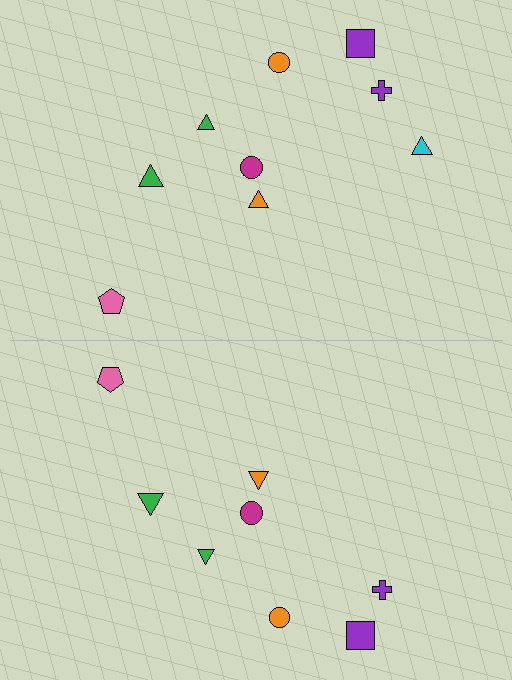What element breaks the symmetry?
A cyan triangle is missing from the bottom side.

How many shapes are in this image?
There are 17 shapes in this image.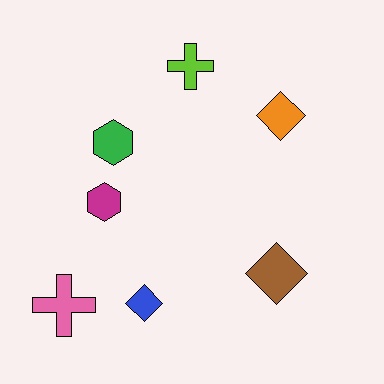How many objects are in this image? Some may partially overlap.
There are 7 objects.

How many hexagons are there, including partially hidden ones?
There are 2 hexagons.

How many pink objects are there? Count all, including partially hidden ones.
There is 1 pink object.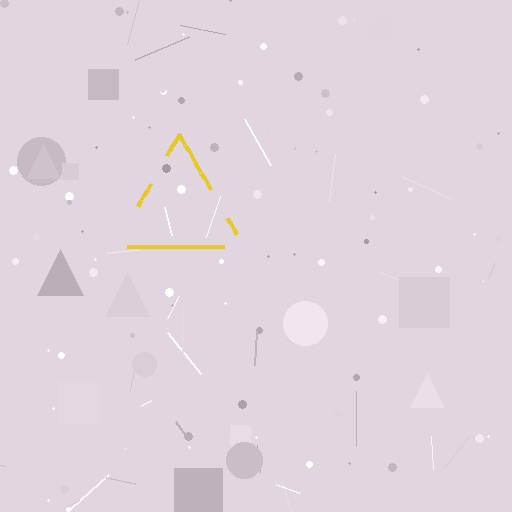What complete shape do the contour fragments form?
The contour fragments form a triangle.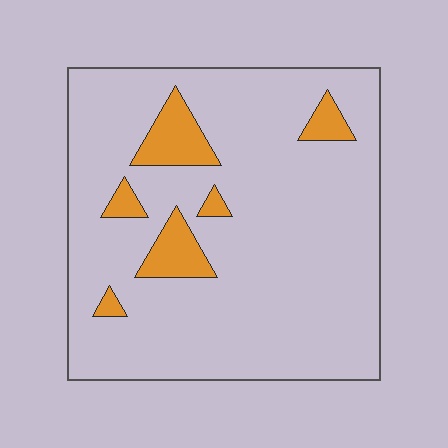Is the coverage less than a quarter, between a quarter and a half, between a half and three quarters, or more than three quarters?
Less than a quarter.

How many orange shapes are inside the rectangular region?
6.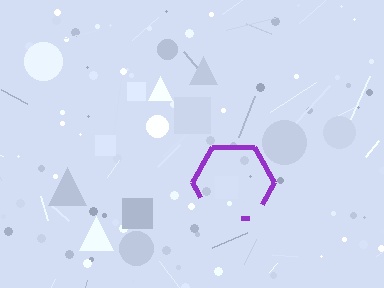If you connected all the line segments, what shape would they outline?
They would outline a hexagon.